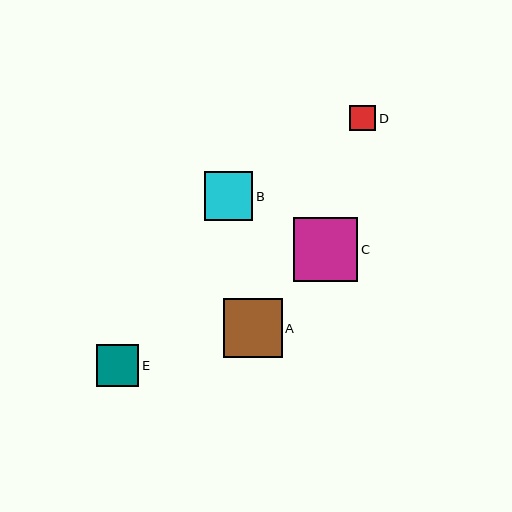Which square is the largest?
Square C is the largest with a size of approximately 64 pixels.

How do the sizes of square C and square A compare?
Square C and square A are approximately the same size.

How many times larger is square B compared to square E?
Square B is approximately 1.2 times the size of square E.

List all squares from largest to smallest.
From largest to smallest: C, A, B, E, D.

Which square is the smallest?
Square D is the smallest with a size of approximately 26 pixels.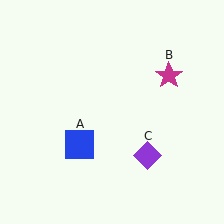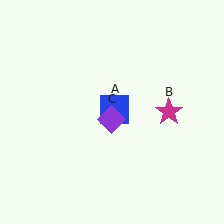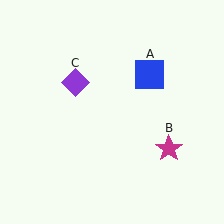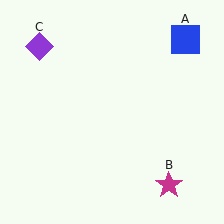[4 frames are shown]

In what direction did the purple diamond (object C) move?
The purple diamond (object C) moved up and to the left.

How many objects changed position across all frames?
3 objects changed position: blue square (object A), magenta star (object B), purple diamond (object C).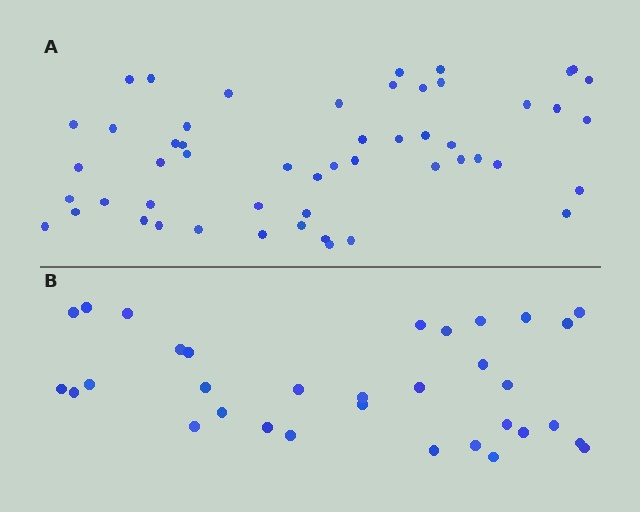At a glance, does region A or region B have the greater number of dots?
Region A (the top region) has more dots.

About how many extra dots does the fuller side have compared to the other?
Region A has approximately 20 more dots than region B.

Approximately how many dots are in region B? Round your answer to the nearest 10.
About 30 dots. (The exact count is 33, which rounds to 30.)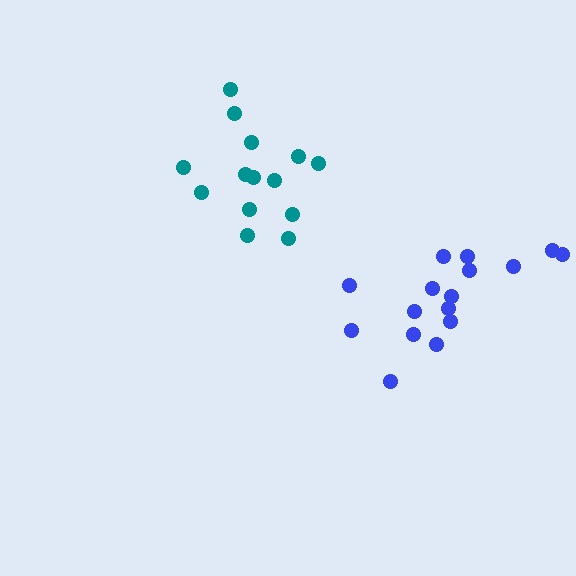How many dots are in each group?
Group 1: 16 dots, Group 2: 14 dots (30 total).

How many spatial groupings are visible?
There are 2 spatial groupings.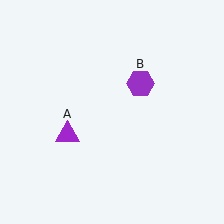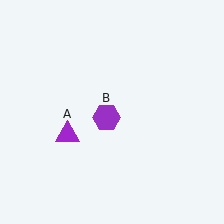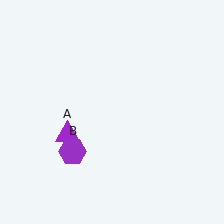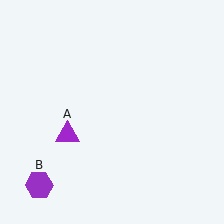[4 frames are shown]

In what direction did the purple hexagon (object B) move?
The purple hexagon (object B) moved down and to the left.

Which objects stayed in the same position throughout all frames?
Purple triangle (object A) remained stationary.